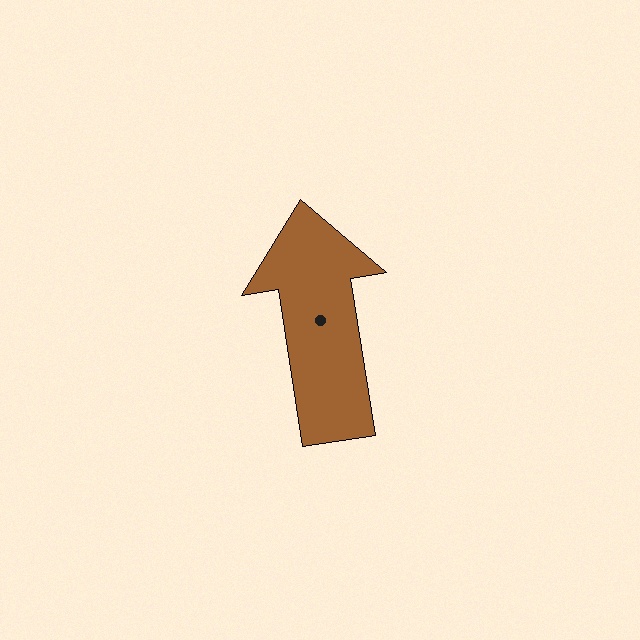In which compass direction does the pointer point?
North.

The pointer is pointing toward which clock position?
Roughly 12 o'clock.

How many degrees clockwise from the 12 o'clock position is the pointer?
Approximately 351 degrees.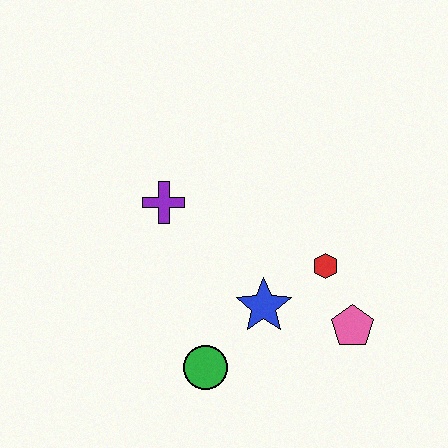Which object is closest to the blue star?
The red hexagon is closest to the blue star.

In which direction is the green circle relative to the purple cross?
The green circle is below the purple cross.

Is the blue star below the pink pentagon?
No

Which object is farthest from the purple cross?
The pink pentagon is farthest from the purple cross.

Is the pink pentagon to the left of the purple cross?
No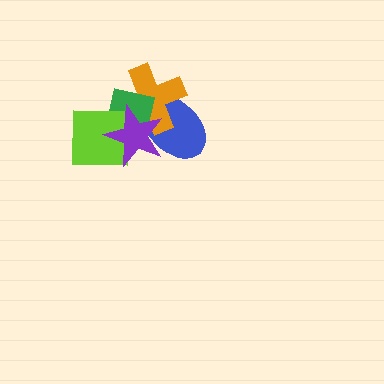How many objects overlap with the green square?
4 objects overlap with the green square.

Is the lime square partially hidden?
Yes, it is partially covered by another shape.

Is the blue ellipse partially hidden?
Yes, it is partially covered by another shape.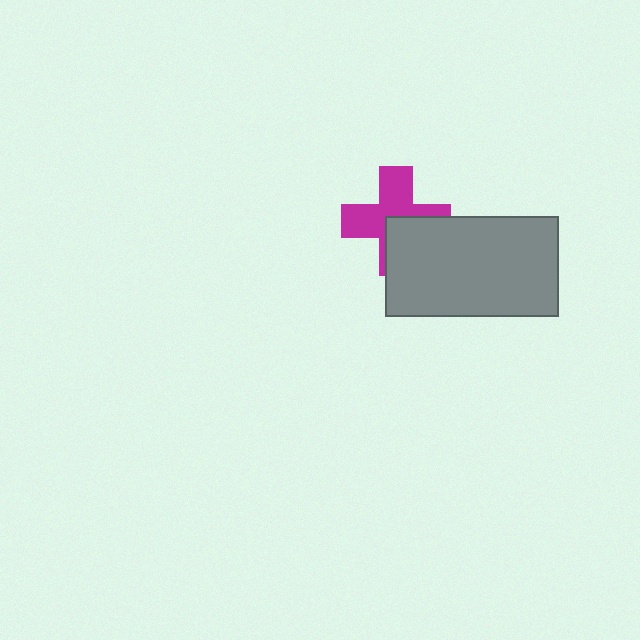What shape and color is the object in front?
The object in front is a gray rectangle.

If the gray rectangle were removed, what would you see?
You would see the complete magenta cross.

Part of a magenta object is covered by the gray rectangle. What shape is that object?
It is a cross.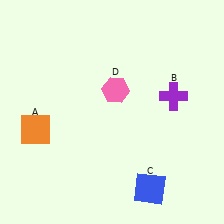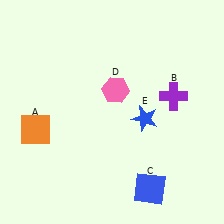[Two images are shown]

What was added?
A blue star (E) was added in Image 2.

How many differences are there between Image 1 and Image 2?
There is 1 difference between the two images.